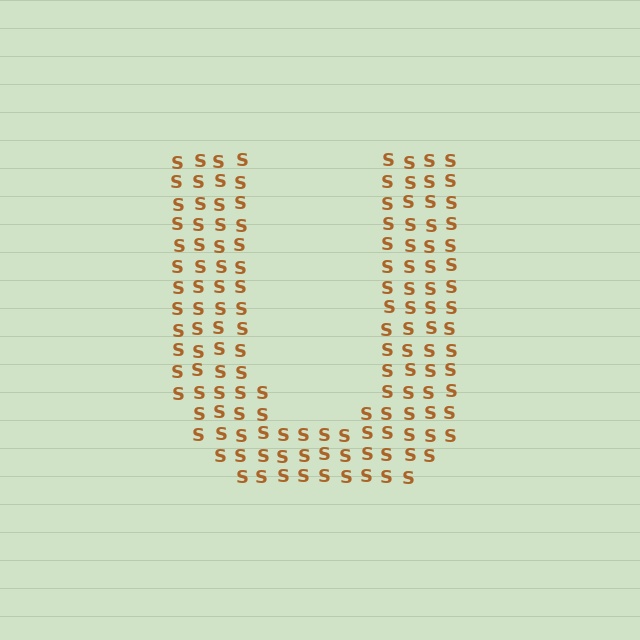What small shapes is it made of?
It is made of small letter S's.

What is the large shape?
The large shape is the letter U.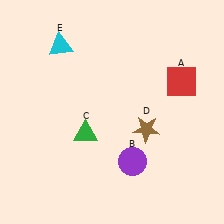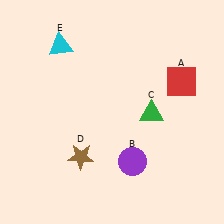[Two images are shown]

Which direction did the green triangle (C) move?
The green triangle (C) moved right.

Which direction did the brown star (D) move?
The brown star (D) moved left.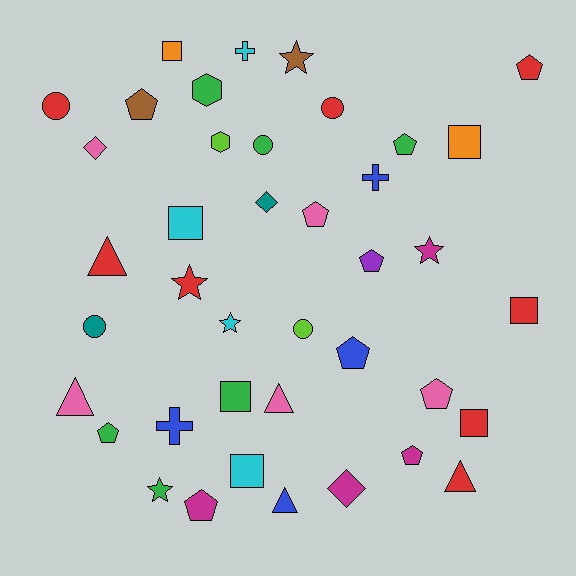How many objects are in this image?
There are 40 objects.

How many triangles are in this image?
There are 5 triangles.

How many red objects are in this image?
There are 8 red objects.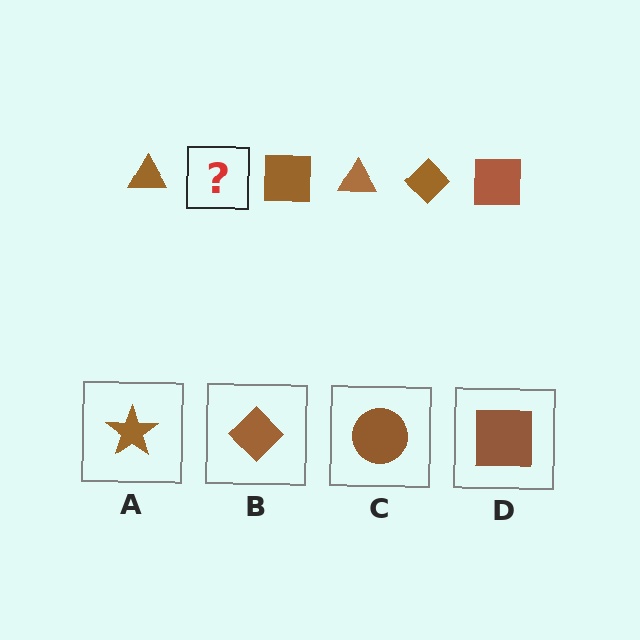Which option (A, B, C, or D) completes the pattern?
B.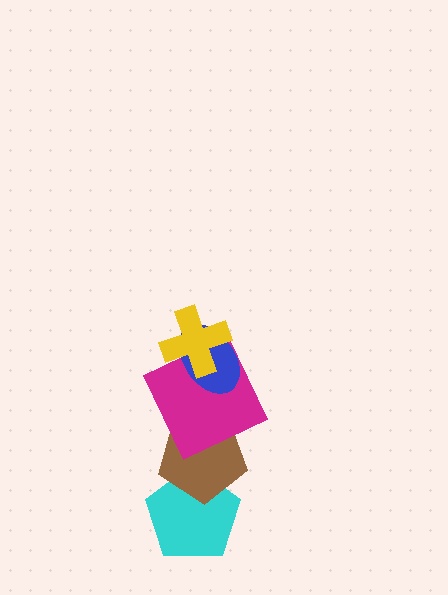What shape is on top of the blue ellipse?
The yellow cross is on top of the blue ellipse.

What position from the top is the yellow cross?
The yellow cross is 1st from the top.